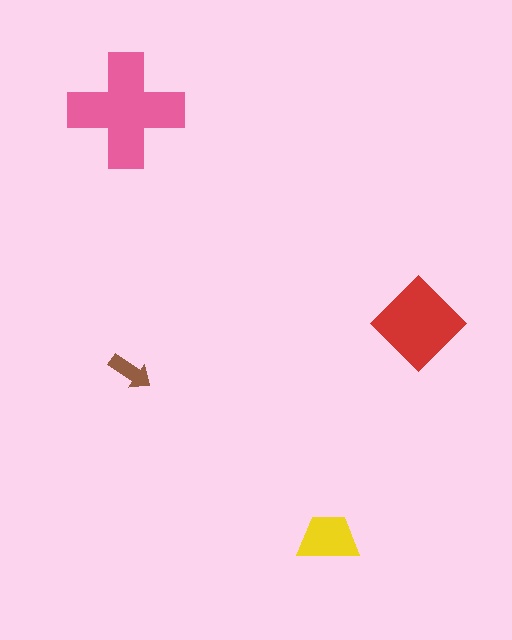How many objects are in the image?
There are 4 objects in the image.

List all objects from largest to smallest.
The pink cross, the red diamond, the yellow trapezoid, the brown arrow.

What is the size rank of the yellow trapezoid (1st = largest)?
3rd.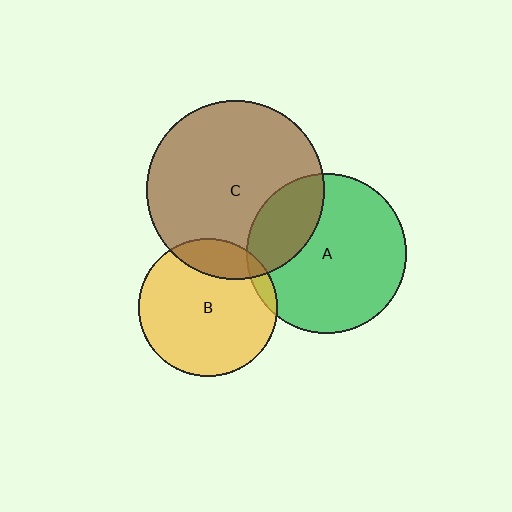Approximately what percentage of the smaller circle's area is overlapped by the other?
Approximately 5%.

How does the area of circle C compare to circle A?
Approximately 1.3 times.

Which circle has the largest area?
Circle C (brown).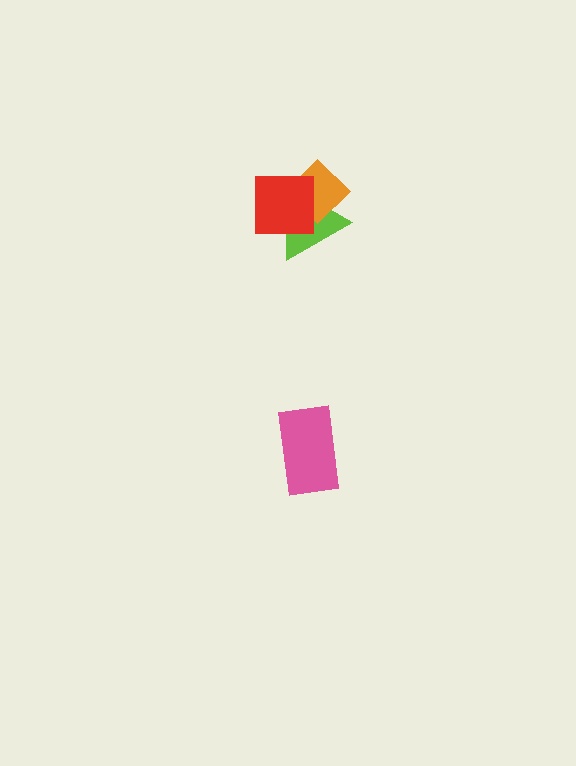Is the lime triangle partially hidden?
Yes, it is partially covered by another shape.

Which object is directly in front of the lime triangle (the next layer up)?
The orange diamond is directly in front of the lime triangle.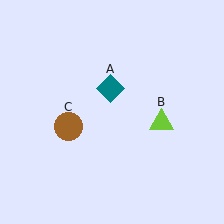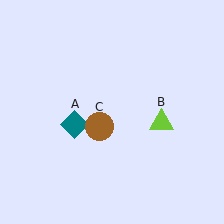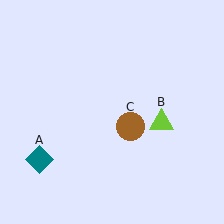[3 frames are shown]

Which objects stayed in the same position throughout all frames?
Lime triangle (object B) remained stationary.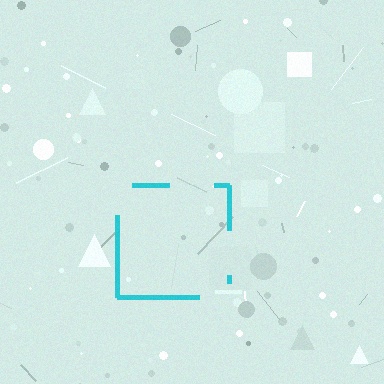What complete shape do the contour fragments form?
The contour fragments form a square.